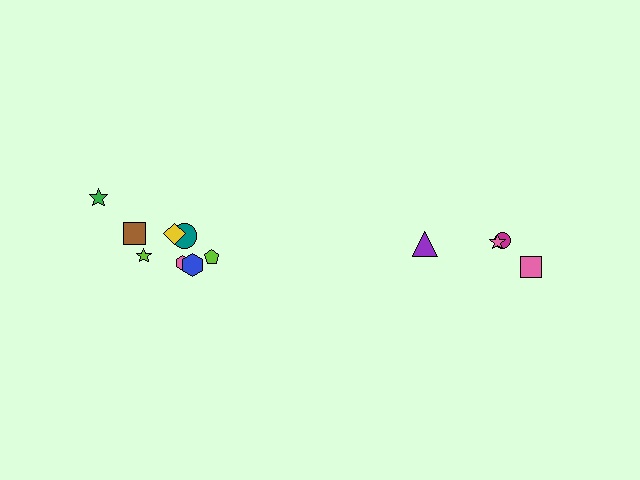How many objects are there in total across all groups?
There are 12 objects.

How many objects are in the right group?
There are 4 objects.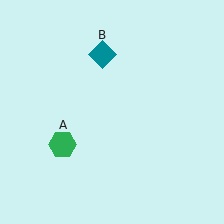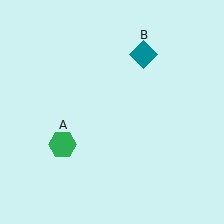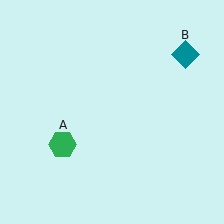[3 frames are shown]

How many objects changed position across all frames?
1 object changed position: teal diamond (object B).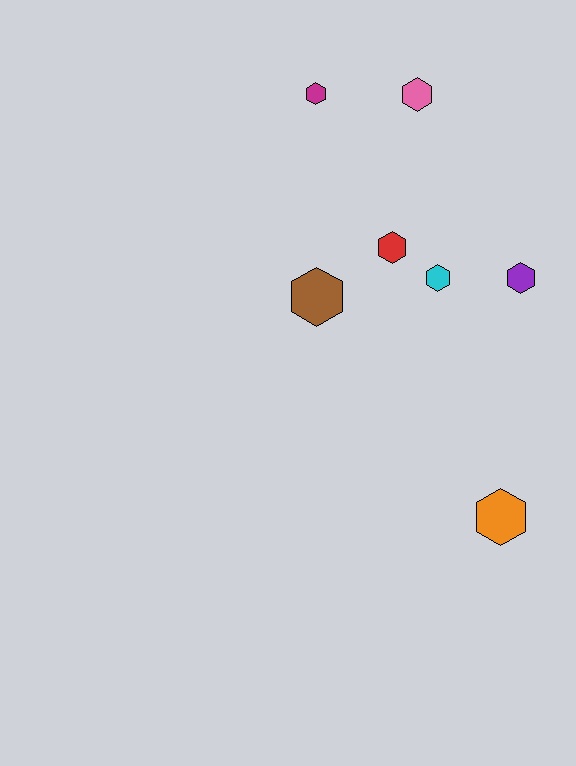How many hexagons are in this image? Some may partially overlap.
There are 7 hexagons.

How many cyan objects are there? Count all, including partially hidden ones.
There is 1 cyan object.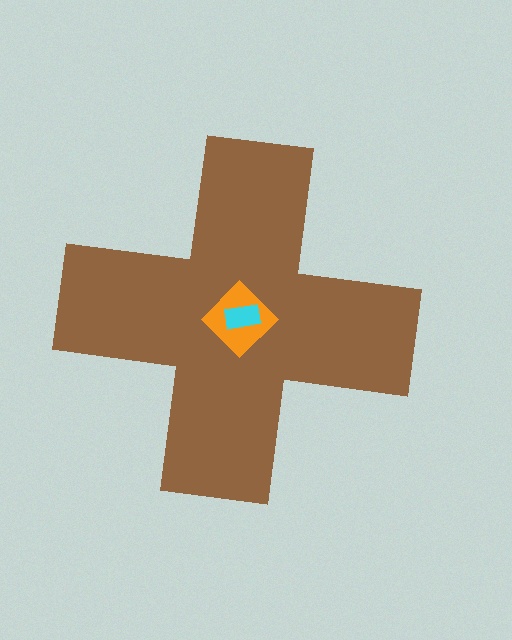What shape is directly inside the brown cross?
The orange diamond.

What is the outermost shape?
The brown cross.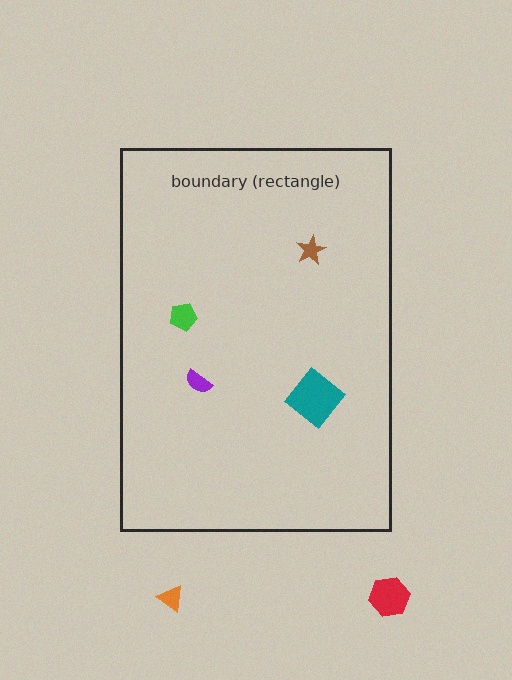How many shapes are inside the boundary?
4 inside, 2 outside.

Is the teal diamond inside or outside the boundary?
Inside.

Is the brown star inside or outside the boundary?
Inside.